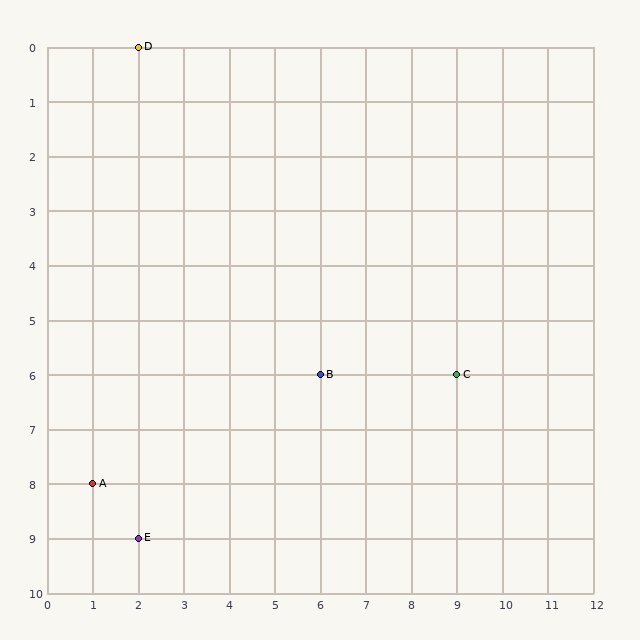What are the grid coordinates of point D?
Point D is at grid coordinates (2, 0).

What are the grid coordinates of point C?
Point C is at grid coordinates (9, 6).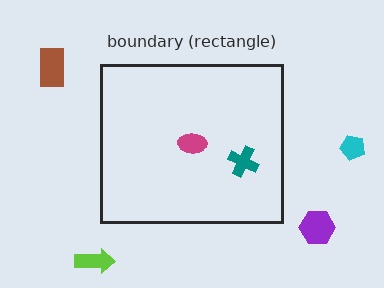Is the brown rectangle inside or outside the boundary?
Outside.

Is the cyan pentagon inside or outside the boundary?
Outside.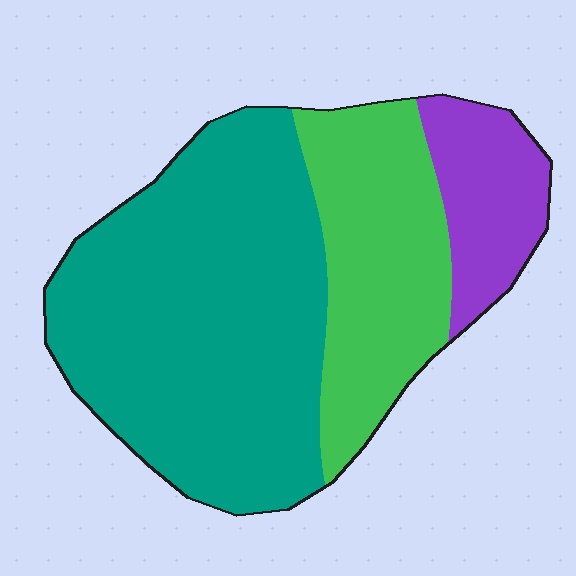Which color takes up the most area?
Teal, at roughly 60%.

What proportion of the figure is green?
Green covers 28% of the figure.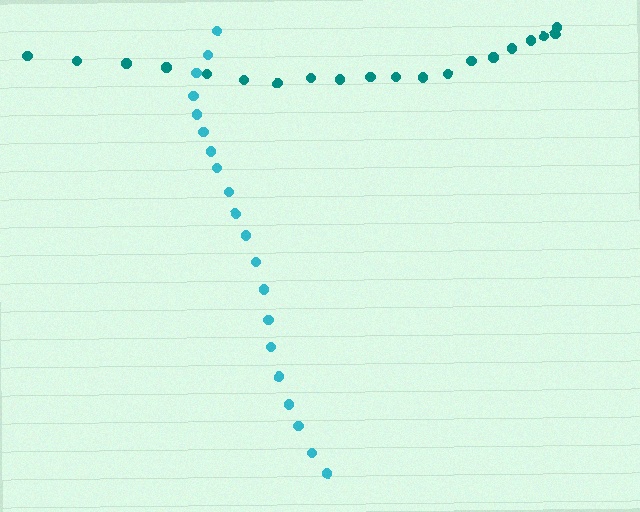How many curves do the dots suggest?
There are 2 distinct paths.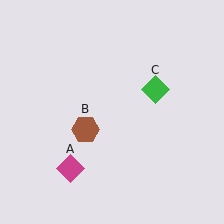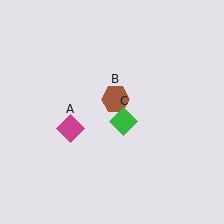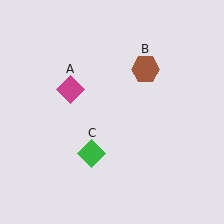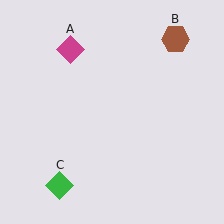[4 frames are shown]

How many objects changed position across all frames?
3 objects changed position: magenta diamond (object A), brown hexagon (object B), green diamond (object C).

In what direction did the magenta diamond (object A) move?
The magenta diamond (object A) moved up.